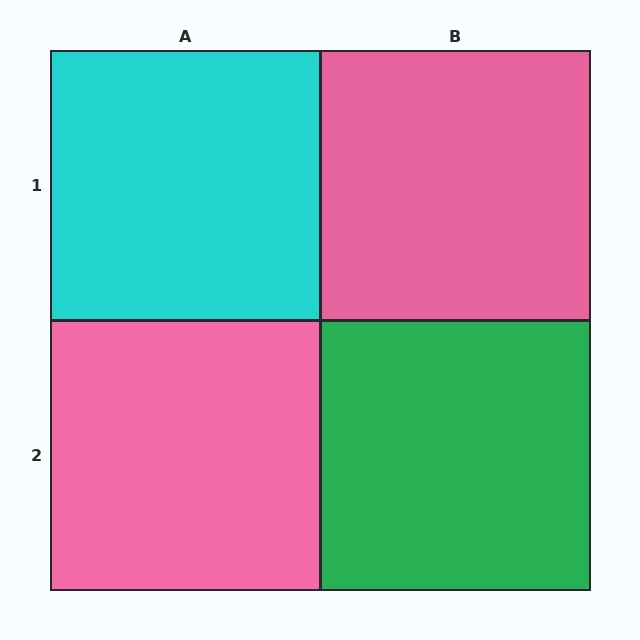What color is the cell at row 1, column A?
Cyan.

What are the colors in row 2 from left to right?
Pink, green.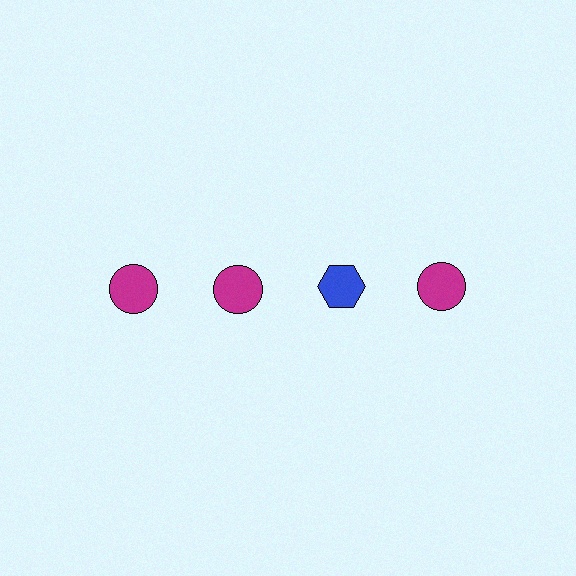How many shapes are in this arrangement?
There are 4 shapes arranged in a grid pattern.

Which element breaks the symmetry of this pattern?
The blue hexagon in the top row, center column breaks the symmetry. All other shapes are magenta circles.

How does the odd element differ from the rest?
It differs in both color (blue instead of magenta) and shape (hexagon instead of circle).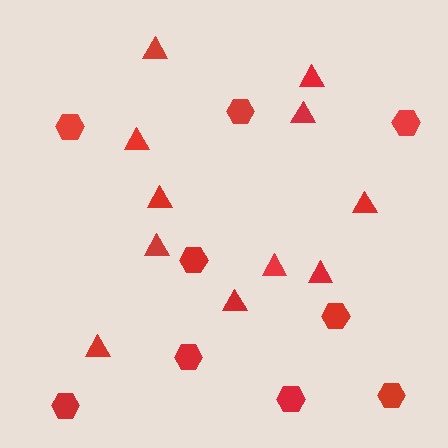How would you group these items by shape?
There are 2 groups: one group of hexagons (9) and one group of triangles (11).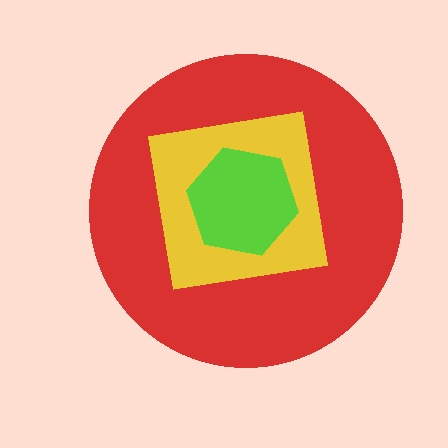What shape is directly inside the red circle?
The yellow square.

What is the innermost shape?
The lime hexagon.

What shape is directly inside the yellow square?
The lime hexagon.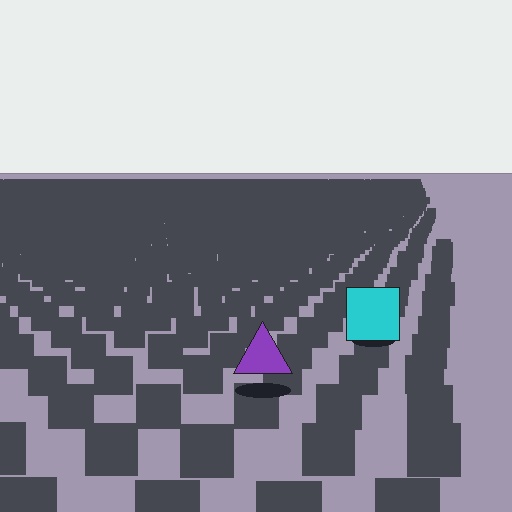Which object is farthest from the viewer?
The cyan square is farthest from the viewer. It appears smaller and the ground texture around it is denser.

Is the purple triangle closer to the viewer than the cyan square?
Yes. The purple triangle is closer — you can tell from the texture gradient: the ground texture is coarser near it.